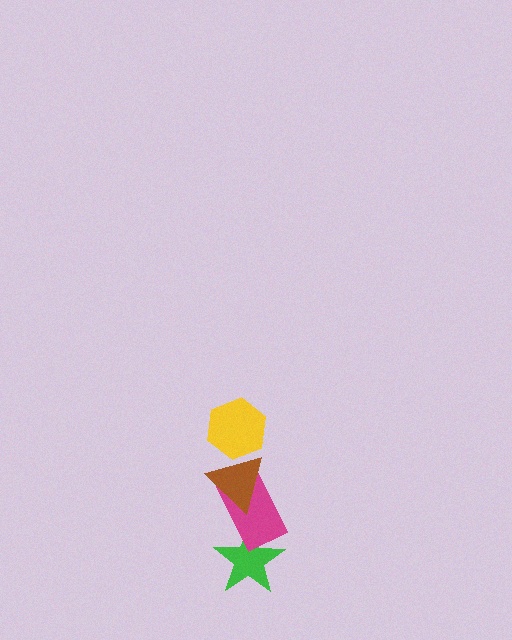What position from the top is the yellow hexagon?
The yellow hexagon is 1st from the top.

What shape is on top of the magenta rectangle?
The brown triangle is on top of the magenta rectangle.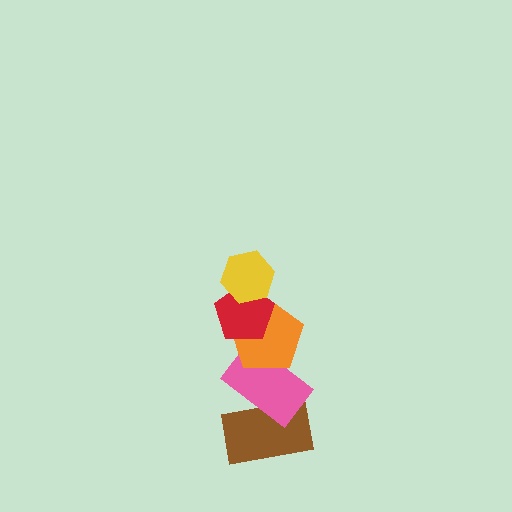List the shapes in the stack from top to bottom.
From top to bottom: the yellow hexagon, the red pentagon, the orange pentagon, the pink rectangle, the brown rectangle.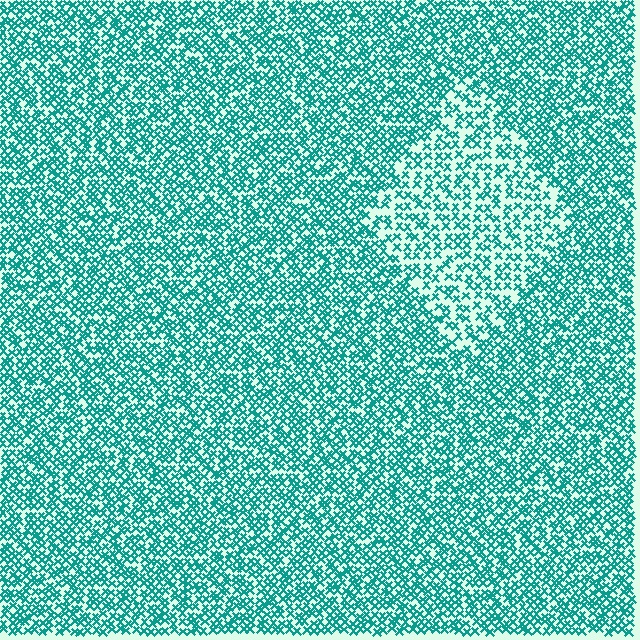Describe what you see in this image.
The image contains small teal elements arranged at two different densities. A diamond-shaped region is visible where the elements are less densely packed than the surrounding area.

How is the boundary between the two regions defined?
The boundary is defined by a change in element density (approximately 1.7x ratio). All elements are the same color, size, and shape.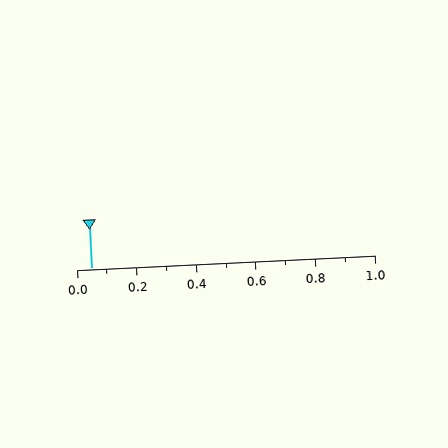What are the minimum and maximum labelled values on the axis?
The axis runs from 0.0 to 1.0.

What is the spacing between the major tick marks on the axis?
The major ticks are spaced 0.2 apart.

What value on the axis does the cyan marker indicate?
The marker indicates approximately 0.05.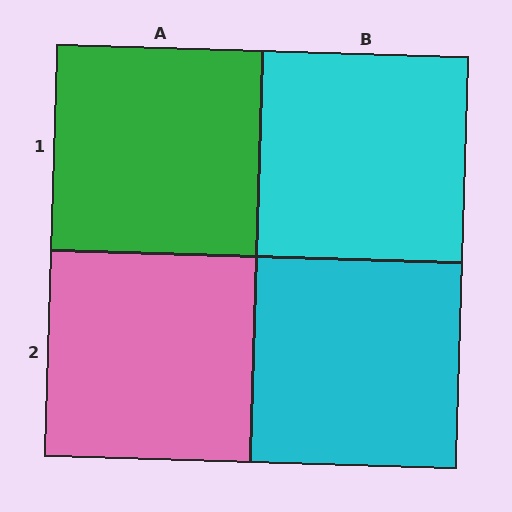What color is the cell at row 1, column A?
Green.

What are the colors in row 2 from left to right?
Pink, cyan.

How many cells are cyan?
2 cells are cyan.